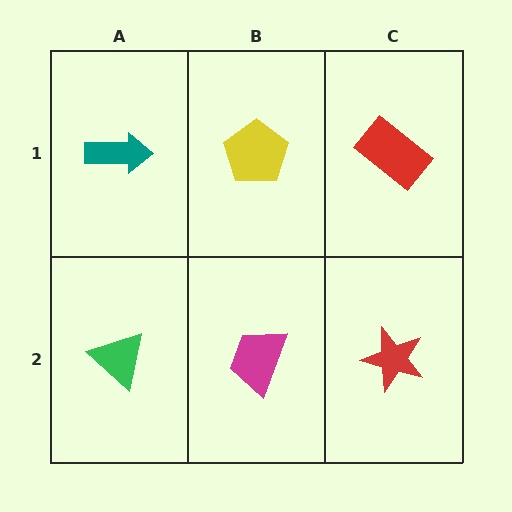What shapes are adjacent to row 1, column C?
A red star (row 2, column C), a yellow pentagon (row 1, column B).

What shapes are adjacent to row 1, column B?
A magenta trapezoid (row 2, column B), a teal arrow (row 1, column A), a red rectangle (row 1, column C).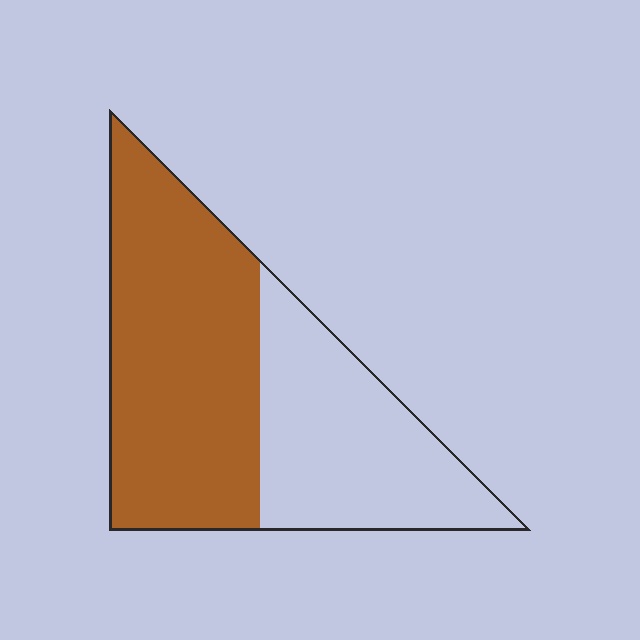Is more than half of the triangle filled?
Yes.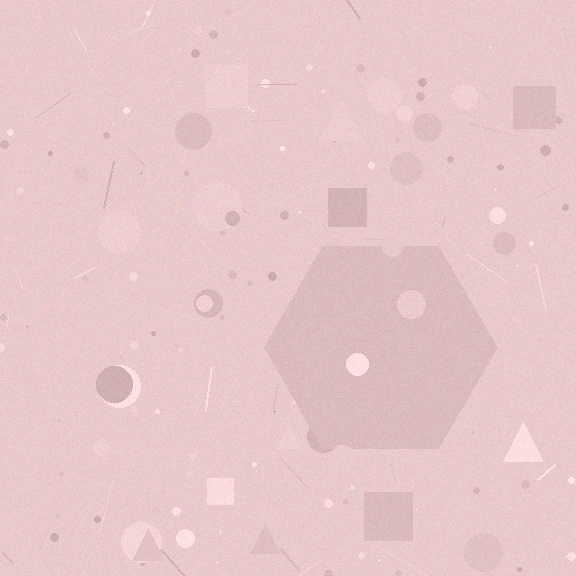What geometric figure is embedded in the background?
A hexagon is embedded in the background.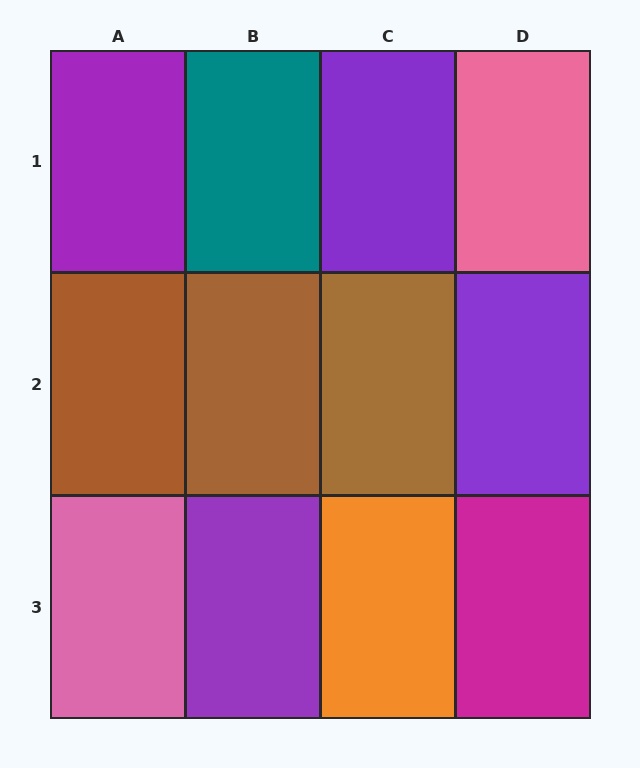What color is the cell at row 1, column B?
Teal.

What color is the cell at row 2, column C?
Brown.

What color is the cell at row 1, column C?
Purple.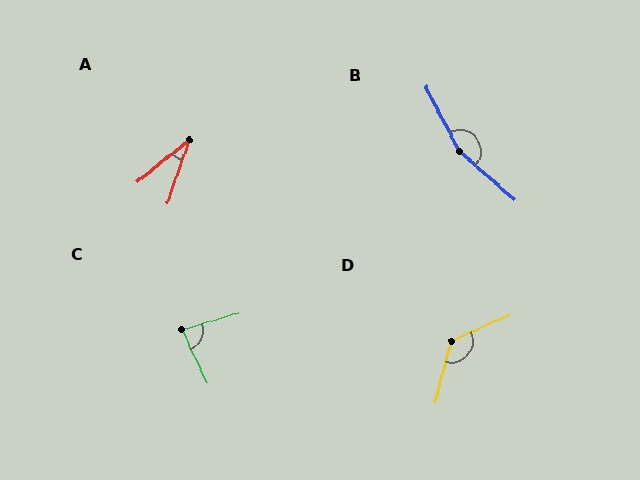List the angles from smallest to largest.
A (32°), C (81°), D (128°), B (159°).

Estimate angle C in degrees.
Approximately 81 degrees.